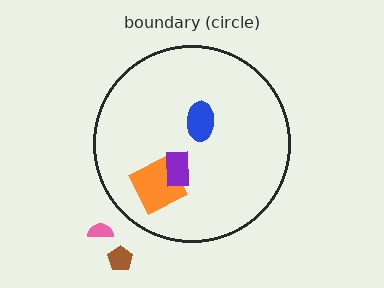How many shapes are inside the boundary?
3 inside, 2 outside.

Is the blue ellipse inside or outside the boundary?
Inside.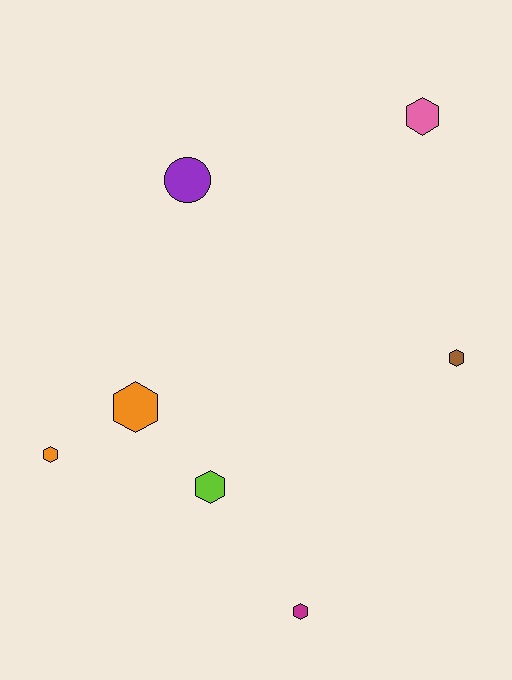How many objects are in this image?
There are 7 objects.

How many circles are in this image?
There is 1 circle.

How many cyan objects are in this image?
There are no cyan objects.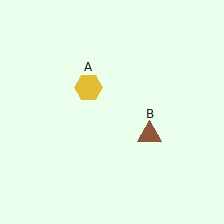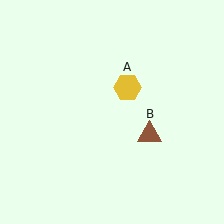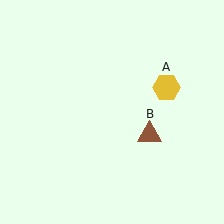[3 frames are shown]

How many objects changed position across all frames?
1 object changed position: yellow hexagon (object A).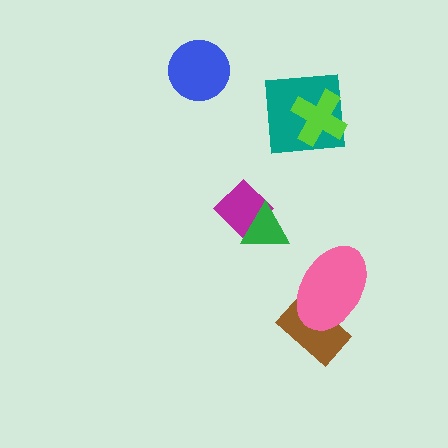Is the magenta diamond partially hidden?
Yes, it is partially covered by another shape.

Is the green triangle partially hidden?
No, no other shape covers it.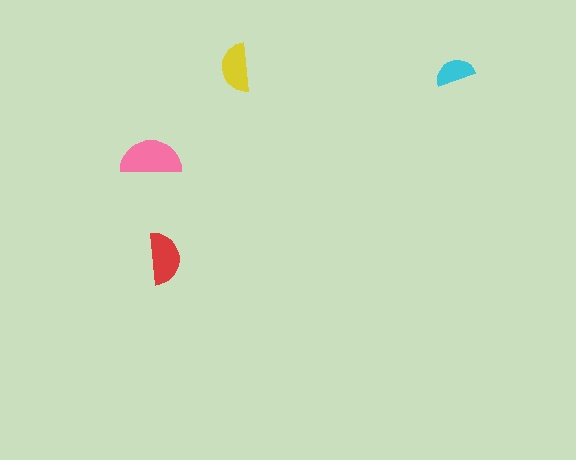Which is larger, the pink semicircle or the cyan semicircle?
The pink one.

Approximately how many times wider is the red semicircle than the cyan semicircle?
About 1.5 times wider.